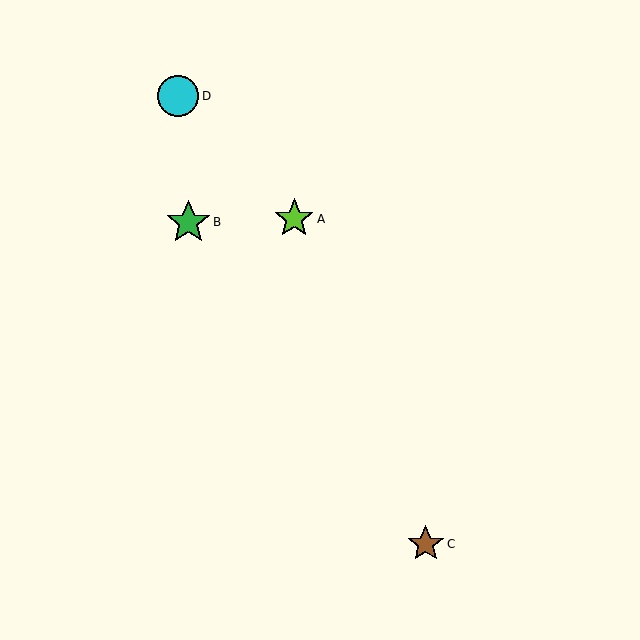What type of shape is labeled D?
Shape D is a cyan circle.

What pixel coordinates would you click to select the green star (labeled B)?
Click at (188, 222) to select the green star B.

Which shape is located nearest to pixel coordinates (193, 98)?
The cyan circle (labeled D) at (178, 96) is nearest to that location.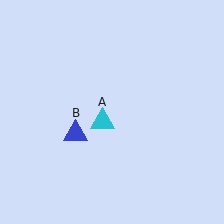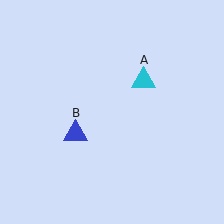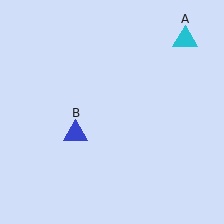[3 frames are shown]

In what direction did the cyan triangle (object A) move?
The cyan triangle (object A) moved up and to the right.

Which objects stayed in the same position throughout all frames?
Blue triangle (object B) remained stationary.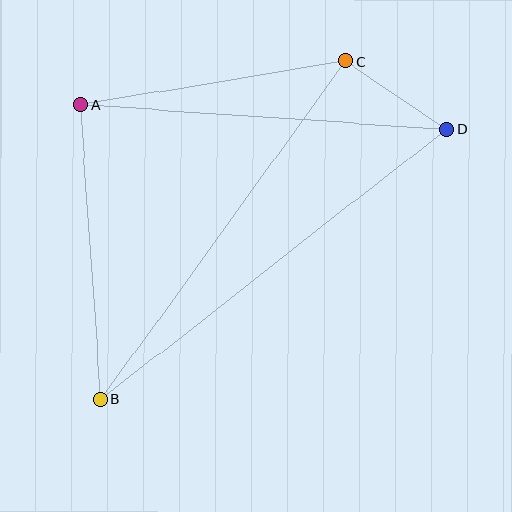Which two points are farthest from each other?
Points B and D are farthest from each other.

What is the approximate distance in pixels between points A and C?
The distance between A and C is approximately 269 pixels.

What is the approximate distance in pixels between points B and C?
The distance between B and C is approximately 418 pixels.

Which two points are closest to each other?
Points C and D are closest to each other.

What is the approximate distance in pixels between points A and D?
The distance between A and D is approximately 367 pixels.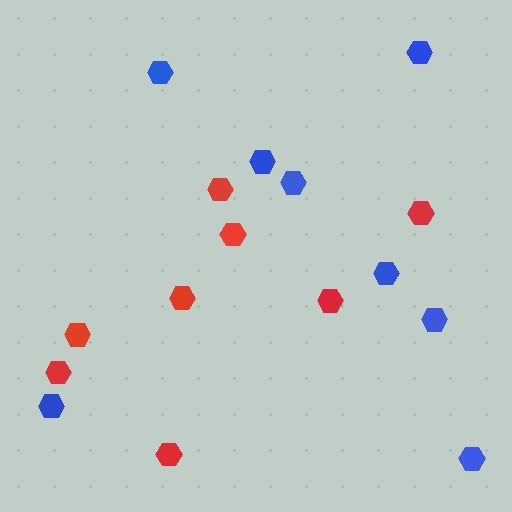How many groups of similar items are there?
There are 2 groups: one group of red hexagons (8) and one group of blue hexagons (8).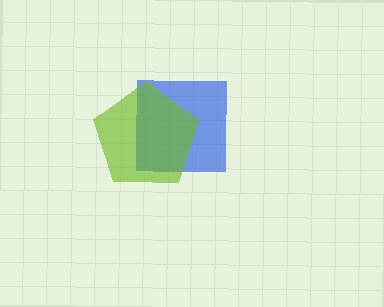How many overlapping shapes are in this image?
There are 2 overlapping shapes in the image.